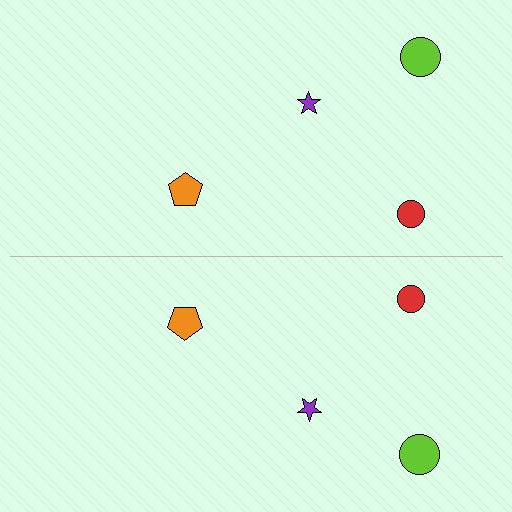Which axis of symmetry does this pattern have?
The pattern has a horizontal axis of symmetry running through the center of the image.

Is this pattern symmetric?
Yes, this pattern has bilateral (reflection) symmetry.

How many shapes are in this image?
There are 8 shapes in this image.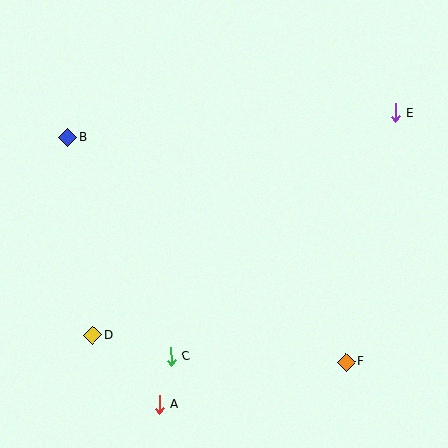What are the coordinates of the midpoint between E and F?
The midpoint between E and F is at (370, 237).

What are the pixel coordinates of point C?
Point C is at (171, 357).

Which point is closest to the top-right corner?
Point E is closest to the top-right corner.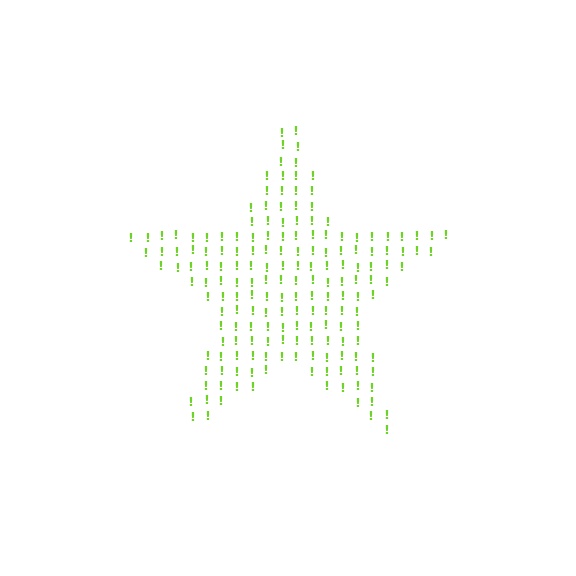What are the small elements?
The small elements are exclamation marks.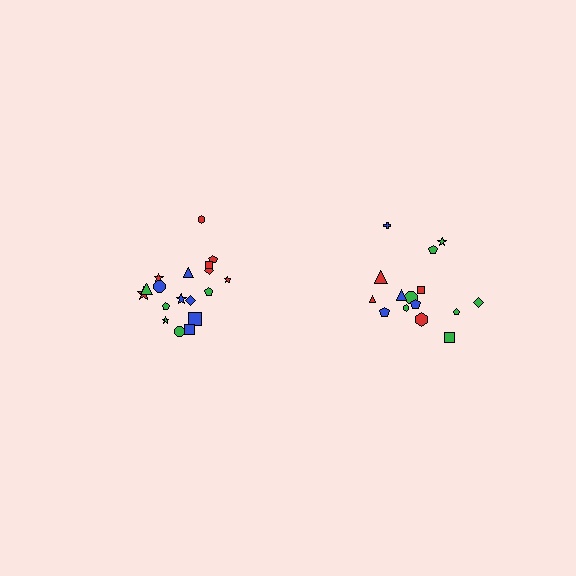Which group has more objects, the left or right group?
The left group.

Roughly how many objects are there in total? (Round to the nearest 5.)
Roughly 35 objects in total.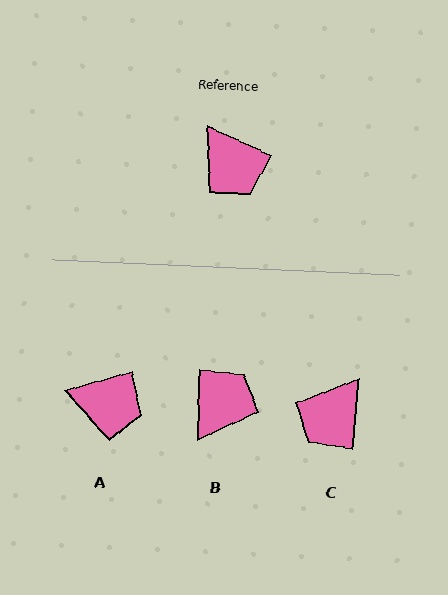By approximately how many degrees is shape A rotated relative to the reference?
Approximately 40 degrees counter-clockwise.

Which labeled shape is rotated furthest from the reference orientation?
B, about 113 degrees away.